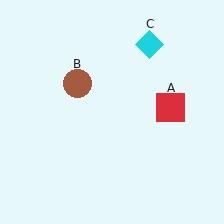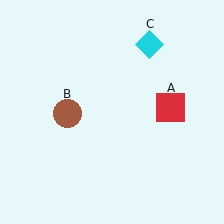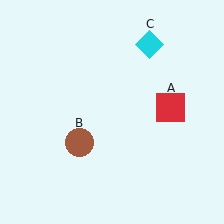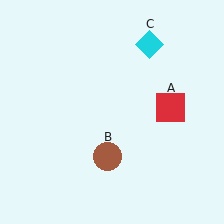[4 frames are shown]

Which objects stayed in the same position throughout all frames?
Red square (object A) and cyan diamond (object C) remained stationary.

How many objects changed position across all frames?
1 object changed position: brown circle (object B).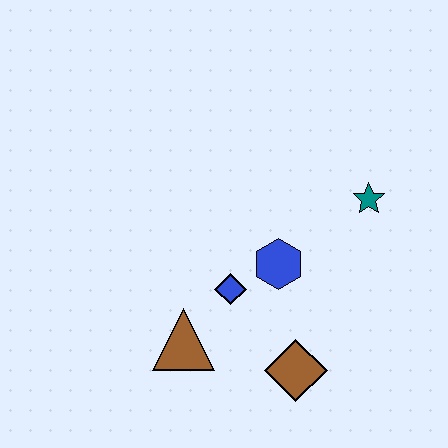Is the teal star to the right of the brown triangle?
Yes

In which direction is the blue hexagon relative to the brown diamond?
The blue hexagon is above the brown diamond.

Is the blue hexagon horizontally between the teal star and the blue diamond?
Yes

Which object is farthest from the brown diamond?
The teal star is farthest from the brown diamond.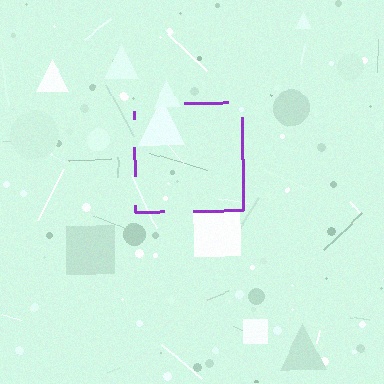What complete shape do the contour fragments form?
The contour fragments form a square.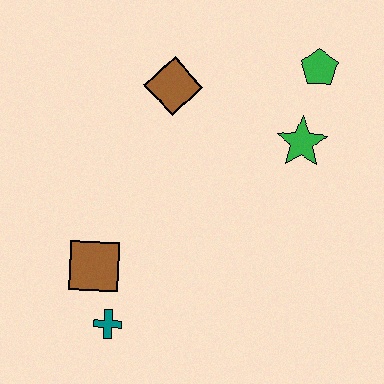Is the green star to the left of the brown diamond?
No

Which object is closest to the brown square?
The teal cross is closest to the brown square.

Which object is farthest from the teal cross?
The green pentagon is farthest from the teal cross.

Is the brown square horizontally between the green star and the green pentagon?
No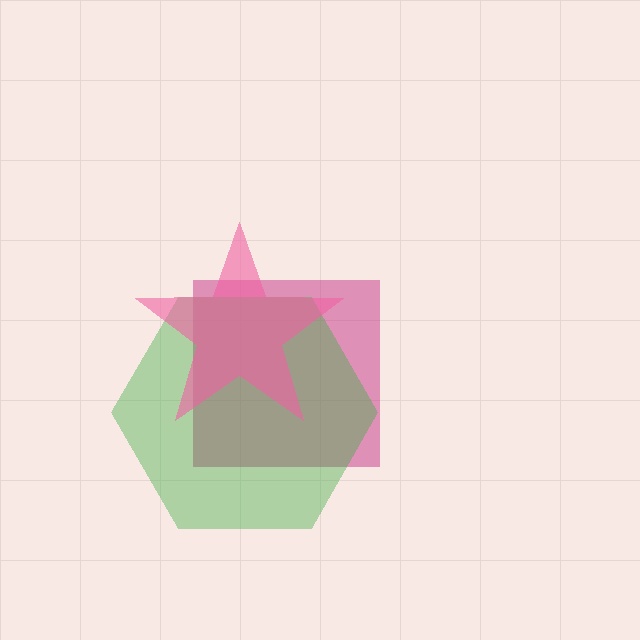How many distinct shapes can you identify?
There are 3 distinct shapes: a magenta square, a green hexagon, a pink star.